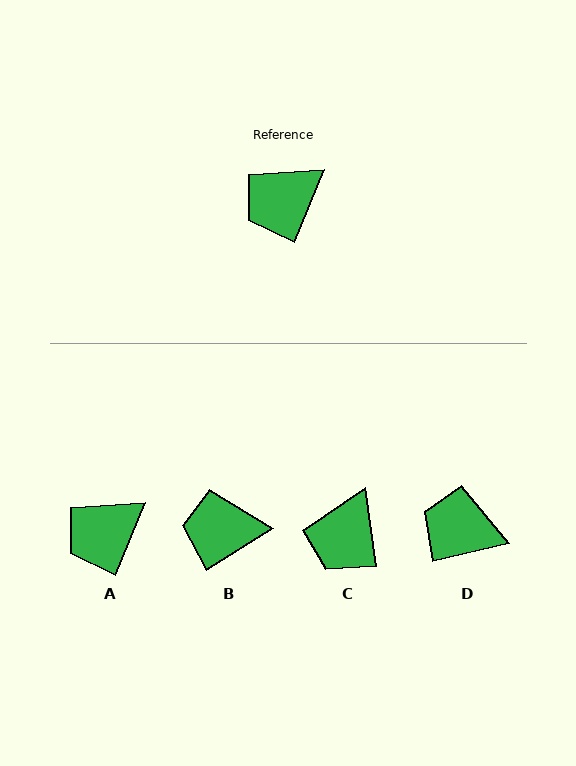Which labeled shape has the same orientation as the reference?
A.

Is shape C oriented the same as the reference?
No, it is off by about 30 degrees.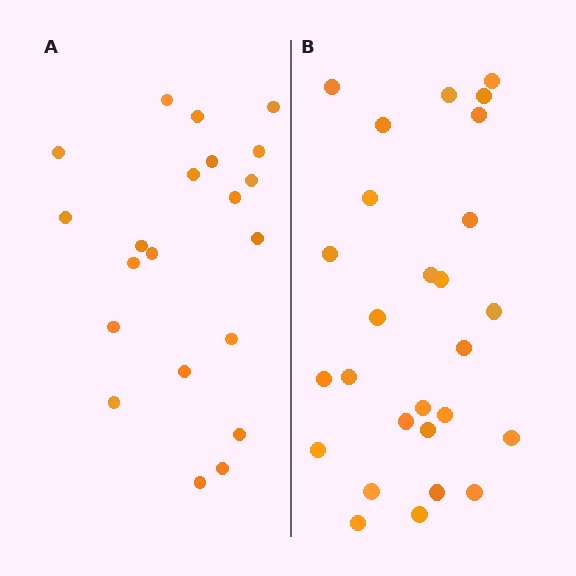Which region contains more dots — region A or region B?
Region B (the right region) has more dots.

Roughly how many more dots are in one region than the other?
Region B has about 6 more dots than region A.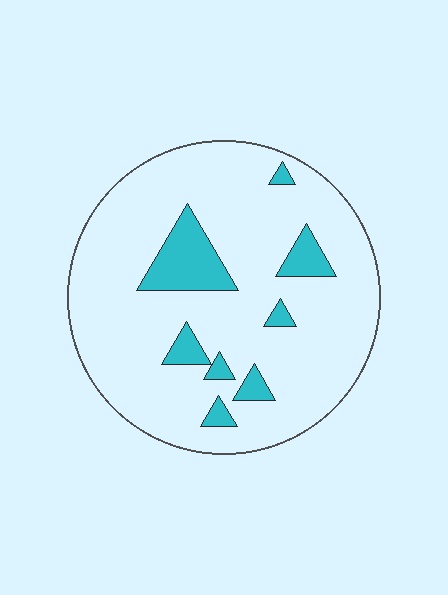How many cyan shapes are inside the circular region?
8.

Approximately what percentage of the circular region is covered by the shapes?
Approximately 15%.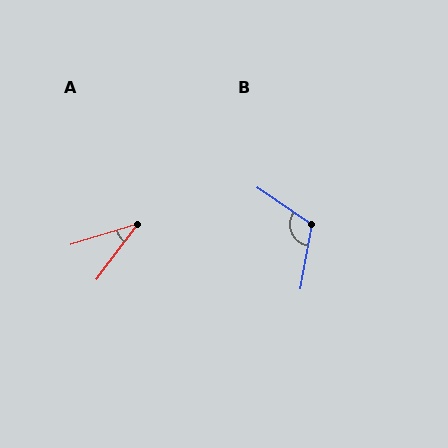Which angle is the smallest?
A, at approximately 35 degrees.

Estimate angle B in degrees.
Approximately 115 degrees.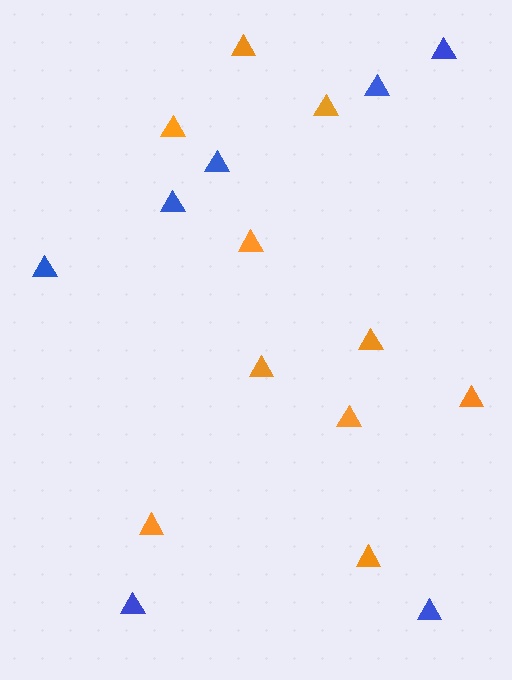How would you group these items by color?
There are 2 groups: one group of orange triangles (10) and one group of blue triangles (7).